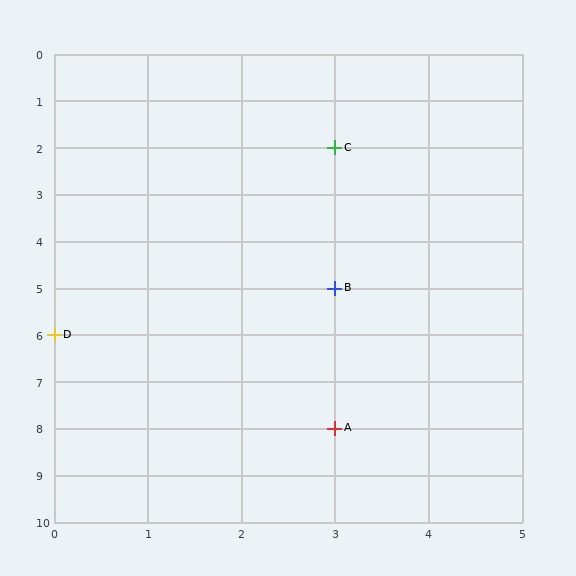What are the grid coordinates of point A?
Point A is at grid coordinates (3, 8).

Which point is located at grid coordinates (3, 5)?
Point B is at (3, 5).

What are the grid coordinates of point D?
Point D is at grid coordinates (0, 6).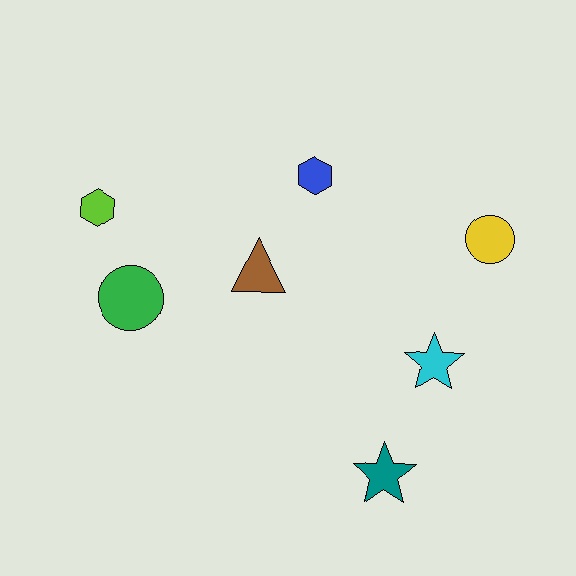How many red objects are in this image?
There are no red objects.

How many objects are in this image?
There are 7 objects.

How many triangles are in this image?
There is 1 triangle.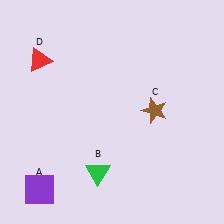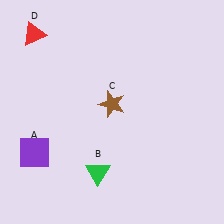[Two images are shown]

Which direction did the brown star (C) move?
The brown star (C) moved left.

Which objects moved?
The objects that moved are: the purple square (A), the brown star (C), the red triangle (D).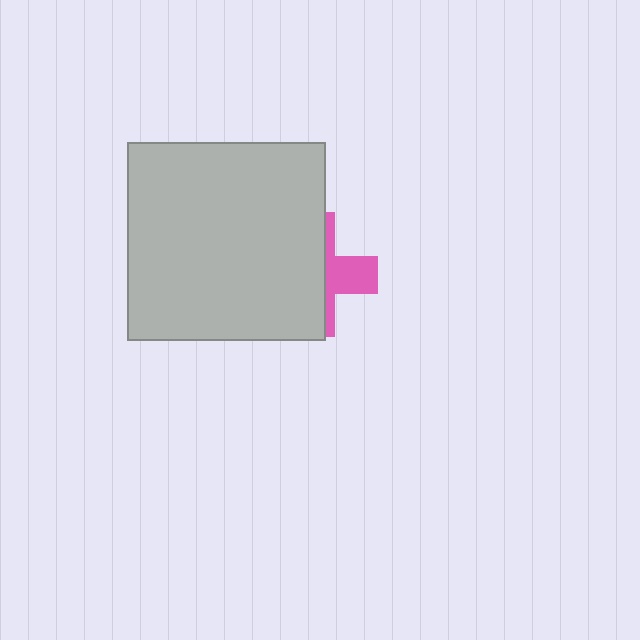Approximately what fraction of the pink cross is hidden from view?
Roughly 65% of the pink cross is hidden behind the light gray square.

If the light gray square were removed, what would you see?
You would see the complete pink cross.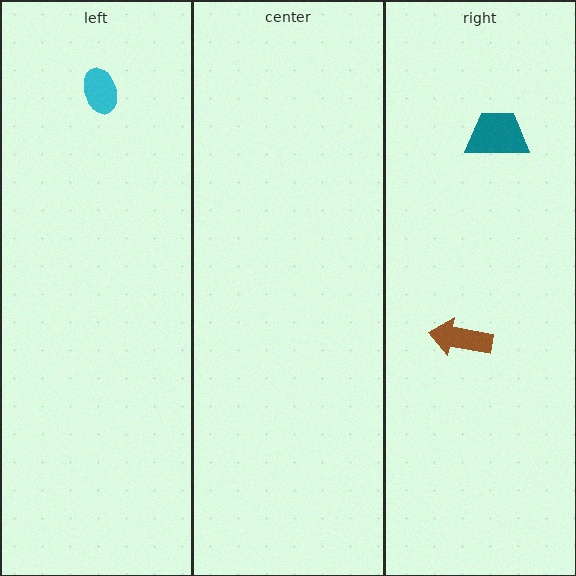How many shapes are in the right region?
2.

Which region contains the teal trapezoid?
The right region.